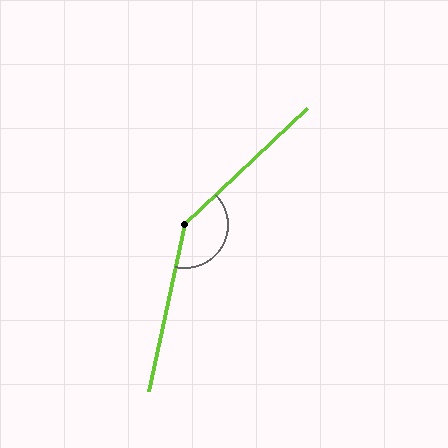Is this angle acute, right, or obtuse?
It is obtuse.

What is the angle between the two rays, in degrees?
Approximately 146 degrees.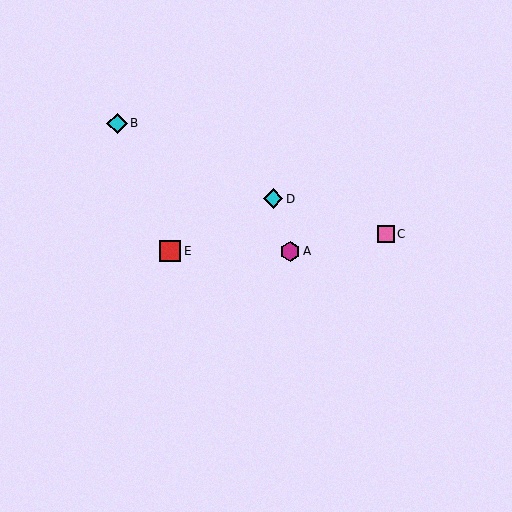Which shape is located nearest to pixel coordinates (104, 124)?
The cyan diamond (labeled B) at (117, 123) is nearest to that location.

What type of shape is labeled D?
Shape D is a cyan diamond.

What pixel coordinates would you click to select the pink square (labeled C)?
Click at (386, 234) to select the pink square C.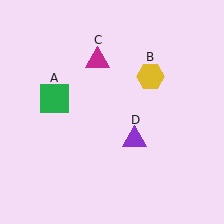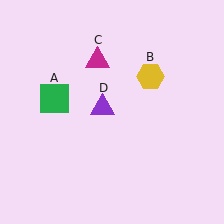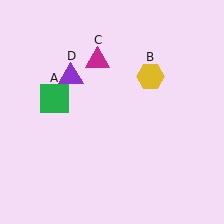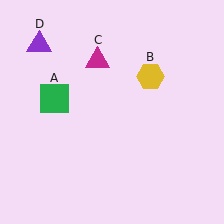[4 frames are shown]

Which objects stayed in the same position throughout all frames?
Green square (object A) and yellow hexagon (object B) and magenta triangle (object C) remained stationary.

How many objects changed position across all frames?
1 object changed position: purple triangle (object D).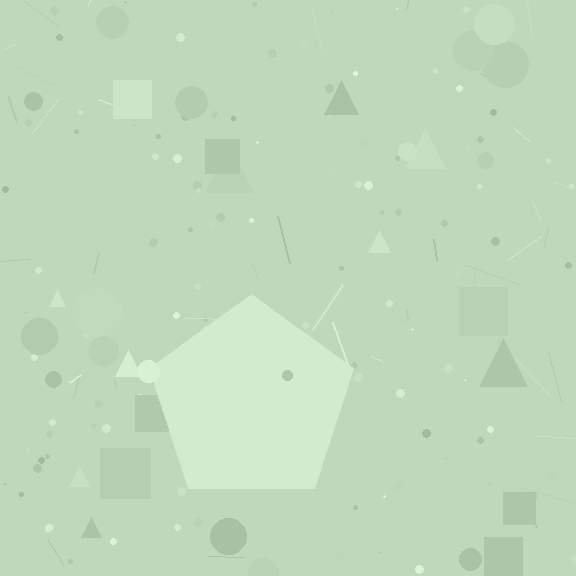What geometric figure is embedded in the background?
A pentagon is embedded in the background.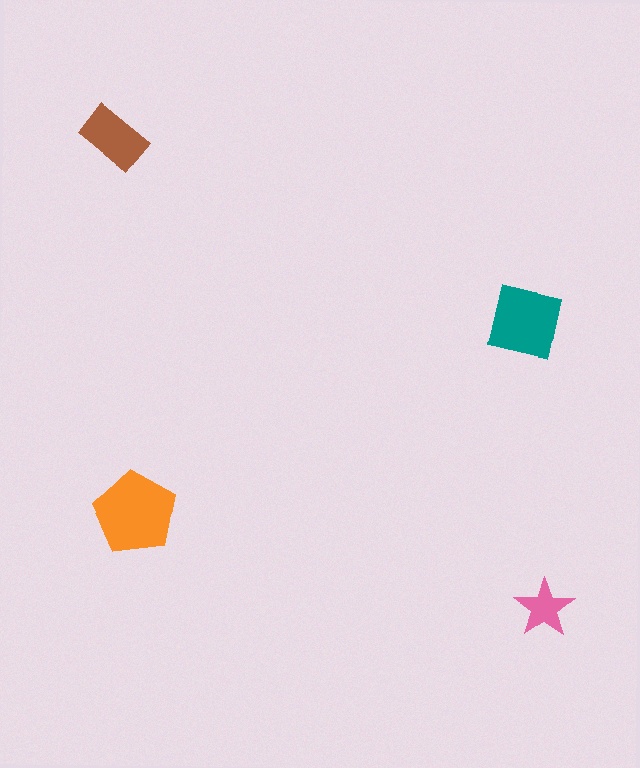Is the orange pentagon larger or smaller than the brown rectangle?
Larger.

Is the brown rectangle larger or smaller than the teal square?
Smaller.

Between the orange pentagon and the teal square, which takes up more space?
The orange pentagon.